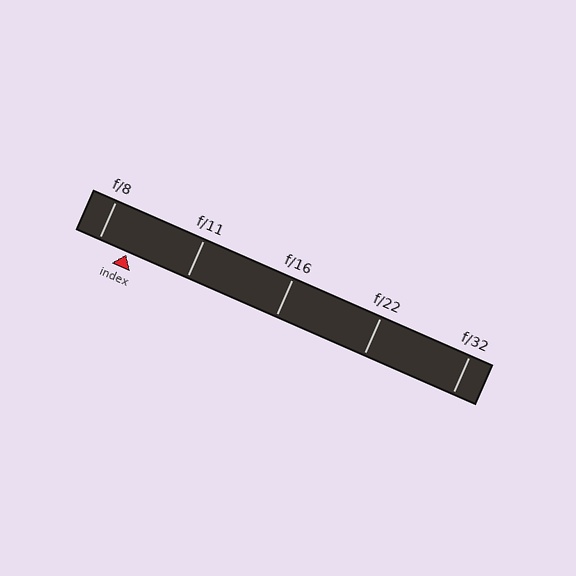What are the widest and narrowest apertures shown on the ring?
The widest aperture shown is f/8 and the narrowest is f/32.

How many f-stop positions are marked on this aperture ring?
There are 5 f-stop positions marked.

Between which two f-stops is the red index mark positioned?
The index mark is between f/8 and f/11.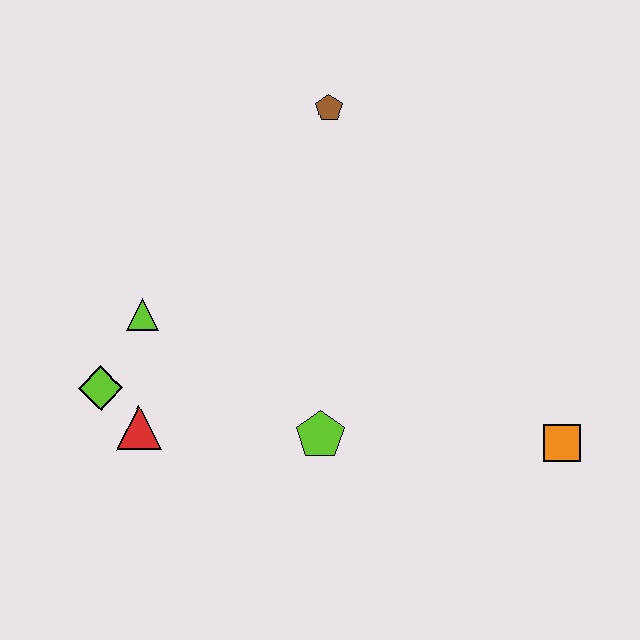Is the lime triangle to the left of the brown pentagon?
Yes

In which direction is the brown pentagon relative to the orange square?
The brown pentagon is above the orange square.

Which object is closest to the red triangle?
The lime diamond is closest to the red triangle.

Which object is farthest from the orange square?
The lime diamond is farthest from the orange square.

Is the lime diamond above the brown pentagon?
No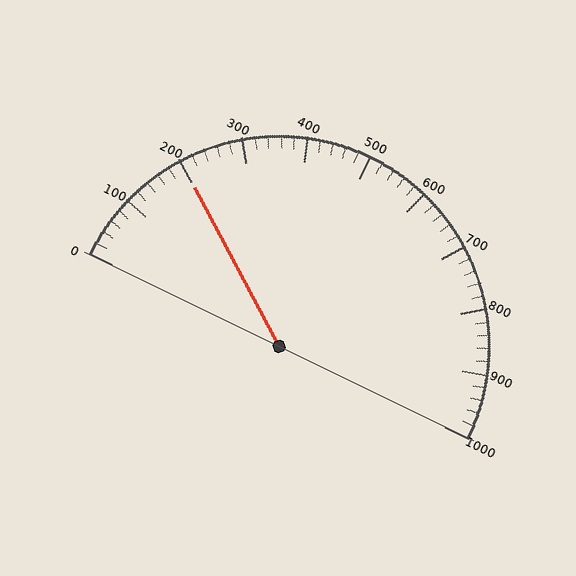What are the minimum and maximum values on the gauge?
The gauge ranges from 0 to 1000.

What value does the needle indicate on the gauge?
The needle indicates approximately 200.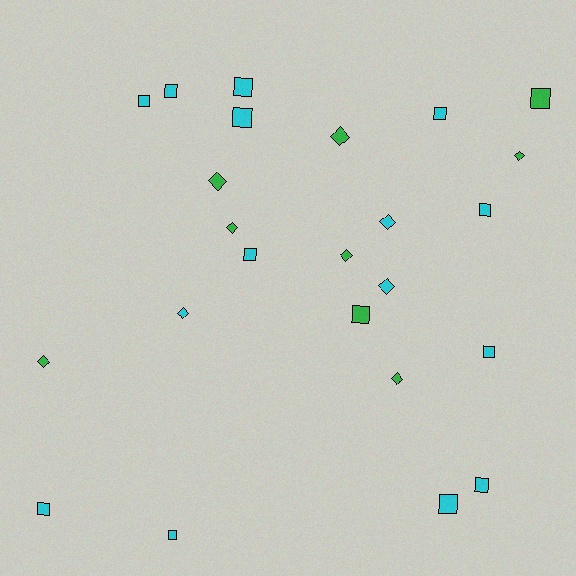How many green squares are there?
There are 2 green squares.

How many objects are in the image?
There are 24 objects.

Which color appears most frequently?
Cyan, with 15 objects.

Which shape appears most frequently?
Square, with 14 objects.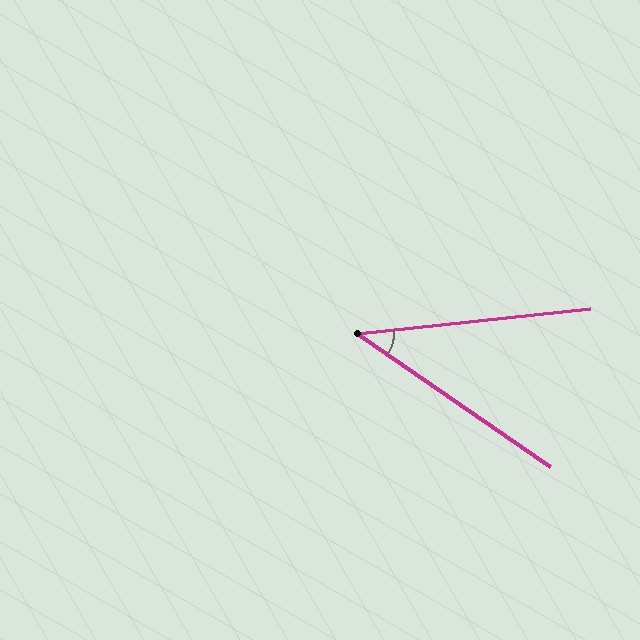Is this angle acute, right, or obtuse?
It is acute.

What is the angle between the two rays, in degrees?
Approximately 41 degrees.